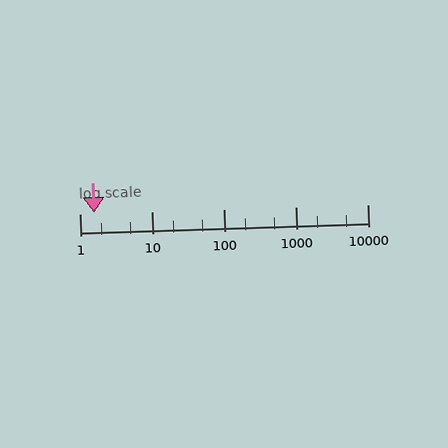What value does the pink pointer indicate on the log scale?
The pointer indicates approximately 1.6.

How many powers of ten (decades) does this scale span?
The scale spans 4 decades, from 1 to 10000.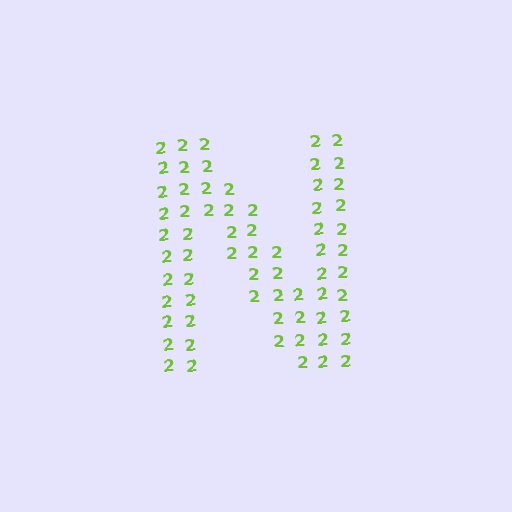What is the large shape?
The large shape is the letter N.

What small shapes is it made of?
It is made of small digit 2's.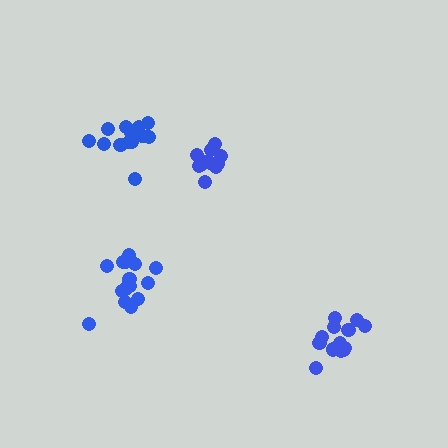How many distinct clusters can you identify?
There are 4 distinct clusters.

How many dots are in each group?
Group 1: 14 dots, Group 2: 16 dots, Group 3: 14 dots, Group 4: 11 dots (55 total).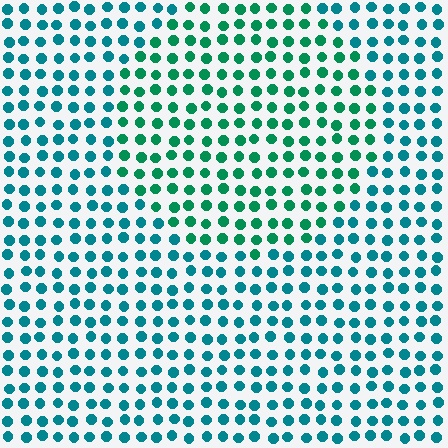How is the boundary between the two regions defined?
The boundary is defined purely by a slight shift in hue (about 30 degrees). Spacing, size, and orientation are identical on both sides.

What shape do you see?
I see a circle.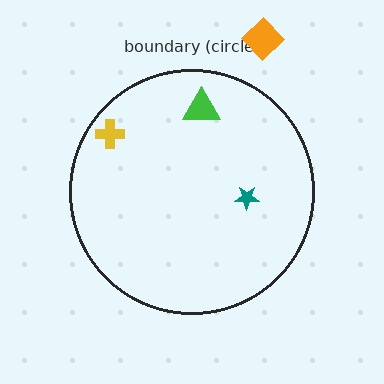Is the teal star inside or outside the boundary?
Inside.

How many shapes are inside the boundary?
3 inside, 1 outside.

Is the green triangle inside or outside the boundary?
Inside.